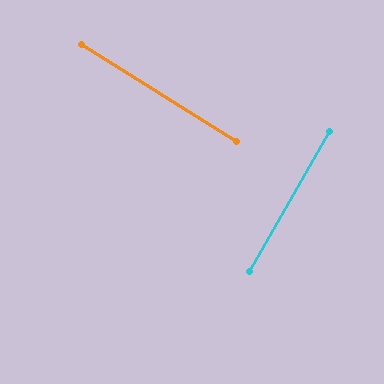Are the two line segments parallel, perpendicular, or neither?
Perpendicular — they meet at approximately 88°.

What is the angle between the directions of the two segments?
Approximately 88 degrees.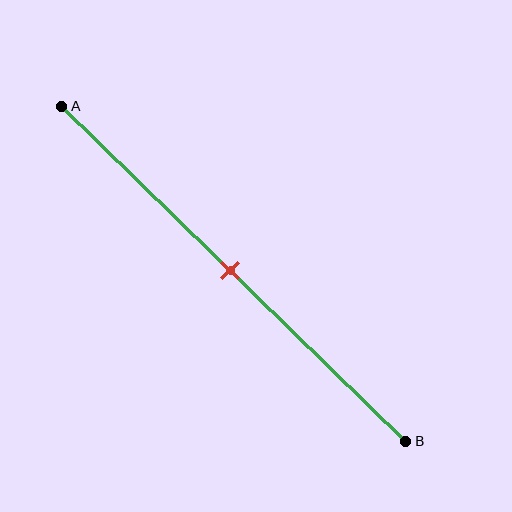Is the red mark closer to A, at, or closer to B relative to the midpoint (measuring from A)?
The red mark is approximately at the midpoint of segment AB.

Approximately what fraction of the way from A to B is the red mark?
The red mark is approximately 50% of the way from A to B.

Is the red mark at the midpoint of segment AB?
Yes, the mark is approximately at the midpoint.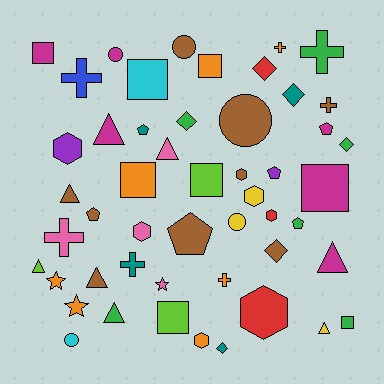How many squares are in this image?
There are 8 squares.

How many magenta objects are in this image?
There are 6 magenta objects.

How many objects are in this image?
There are 50 objects.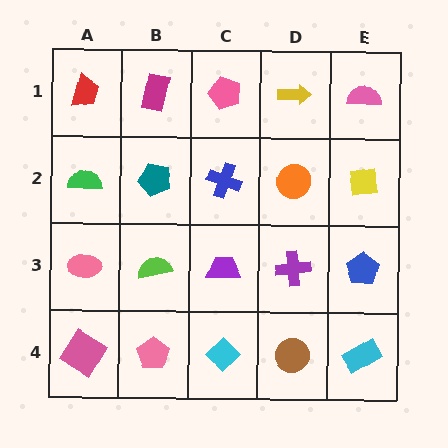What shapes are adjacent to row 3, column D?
An orange circle (row 2, column D), a brown circle (row 4, column D), a purple trapezoid (row 3, column C), a blue pentagon (row 3, column E).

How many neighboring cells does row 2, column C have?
4.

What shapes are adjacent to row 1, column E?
A yellow square (row 2, column E), a yellow arrow (row 1, column D).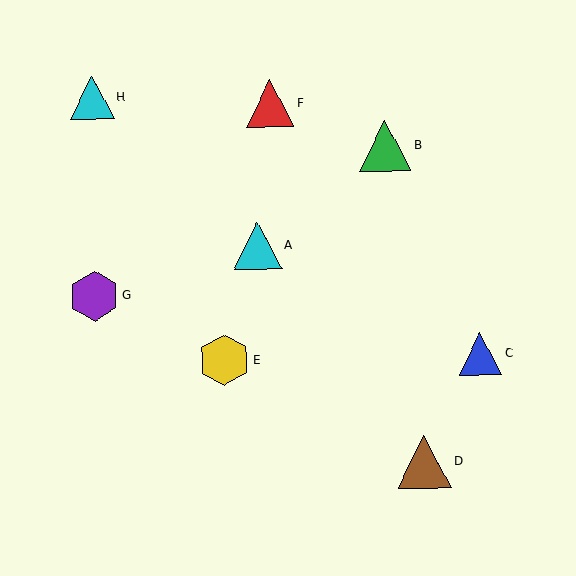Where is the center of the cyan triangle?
The center of the cyan triangle is at (92, 97).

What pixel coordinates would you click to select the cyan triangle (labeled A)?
Click at (258, 246) to select the cyan triangle A.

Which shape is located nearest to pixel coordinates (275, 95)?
The red triangle (labeled F) at (270, 103) is nearest to that location.